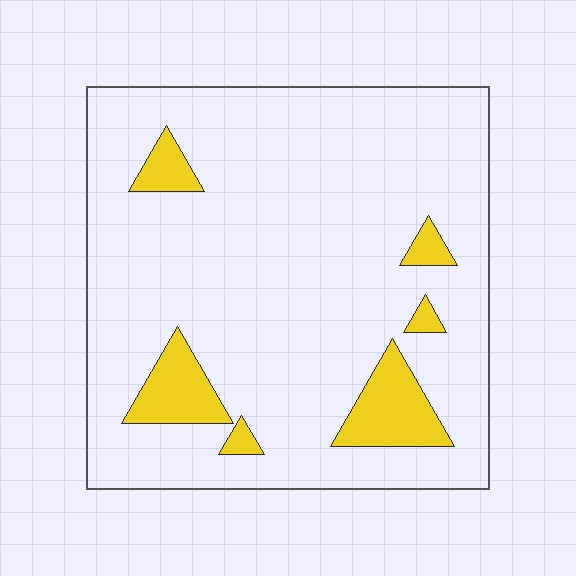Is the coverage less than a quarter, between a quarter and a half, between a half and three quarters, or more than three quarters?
Less than a quarter.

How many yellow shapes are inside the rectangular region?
6.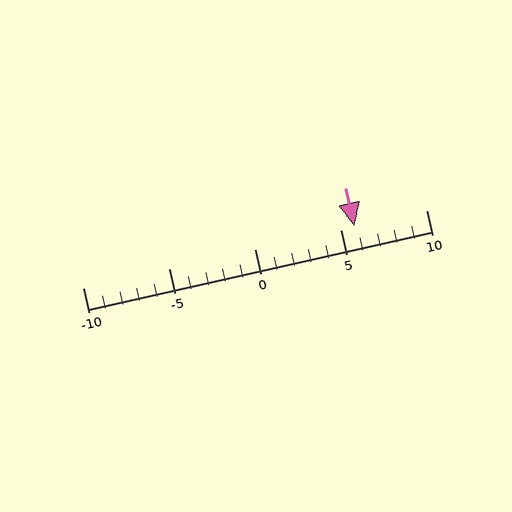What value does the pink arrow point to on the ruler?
The pink arrow points to approximately 6.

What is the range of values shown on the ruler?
The ruler shows values from -10 to 10.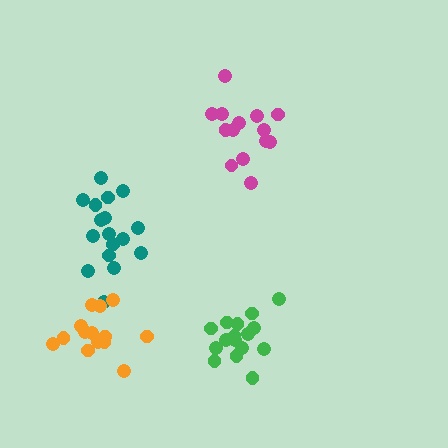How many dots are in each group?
Group 1: 17 dots, Group 2: 16 dots, Group 3: 14 dots, Group 4: 15 dots (62 total).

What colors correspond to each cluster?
The clusters are colored: teal, green, magenta, orange.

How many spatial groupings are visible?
There are 4 spatial groupings.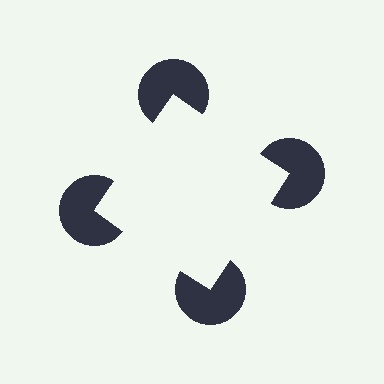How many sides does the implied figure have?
4 sides.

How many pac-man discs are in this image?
There are 4 — one at each vertex of the illusory square.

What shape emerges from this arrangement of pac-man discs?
An illusory square — its edges are inferred from the aligned wedge cuts in the pac-man discs, not physically drawn.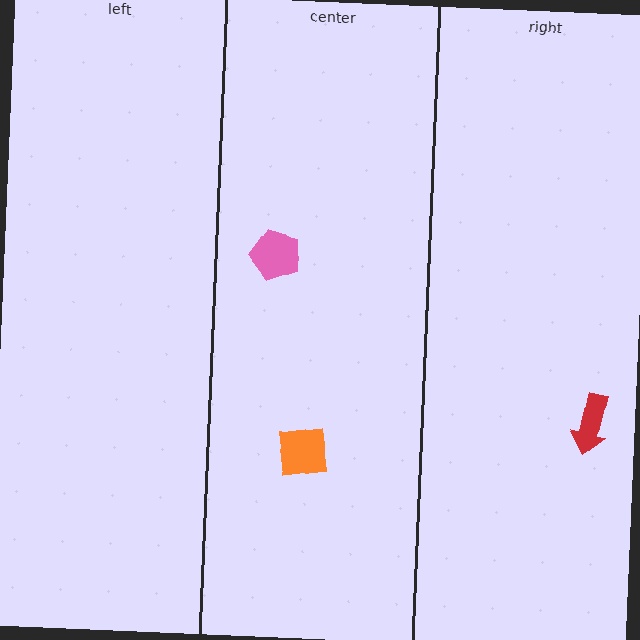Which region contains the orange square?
The center region.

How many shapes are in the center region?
2.